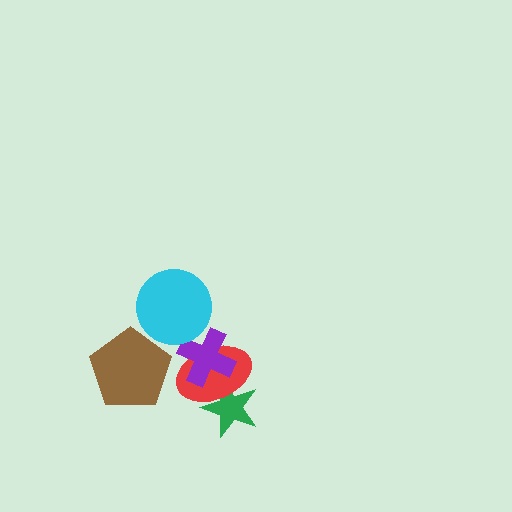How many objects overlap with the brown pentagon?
0 objects overlap with the brown pentagon.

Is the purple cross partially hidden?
Yes, it is partially covered by another shape.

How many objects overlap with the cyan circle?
1 object overlaps with the cyan circle.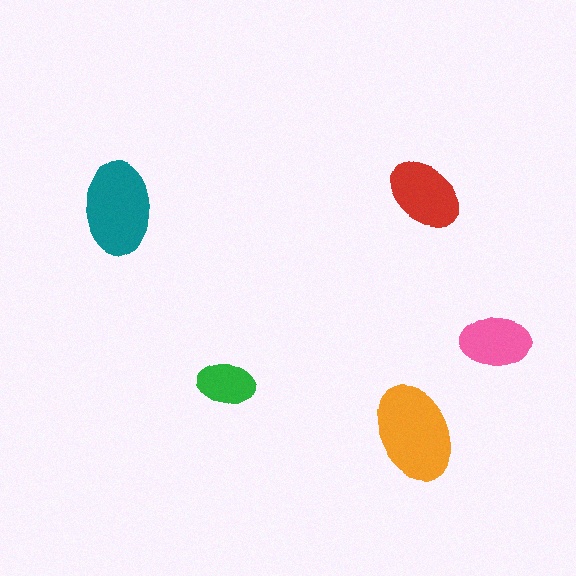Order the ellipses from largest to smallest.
the orange one, the teal one, the red one, the pink one, the green one.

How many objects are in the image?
There are 5 objects in the image.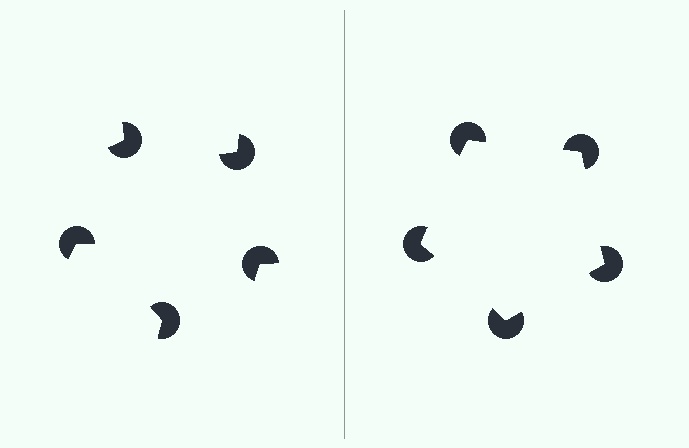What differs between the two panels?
The pac-man discs are positioned identically on both sides; only the wedge orientations differ. On the right they align to a pentagon; on the left they are misaligned.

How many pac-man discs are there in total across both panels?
10 — 5 on each side.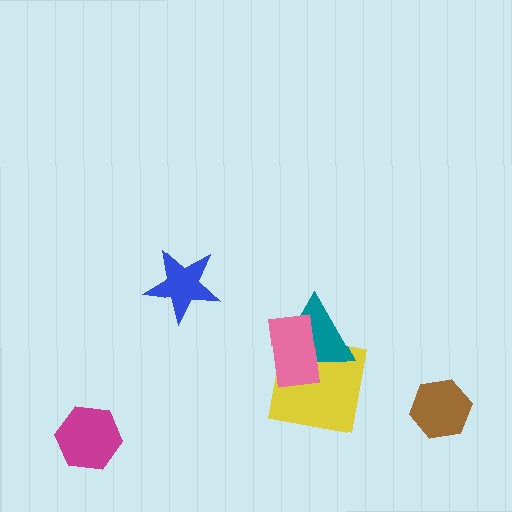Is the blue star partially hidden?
No, no other shape covers it.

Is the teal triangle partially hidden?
Yes, it is partially covered by another shape.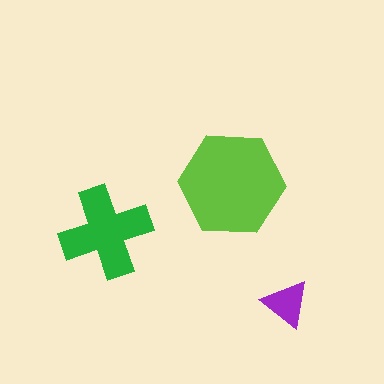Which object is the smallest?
The purple triangle.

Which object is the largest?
The lime hexagon.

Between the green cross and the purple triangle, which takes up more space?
The green cross.